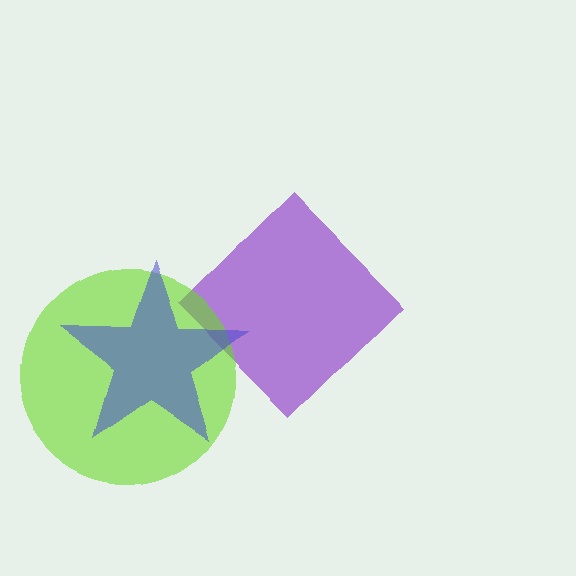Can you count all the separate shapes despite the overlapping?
Yes, there are 3 separate shapes.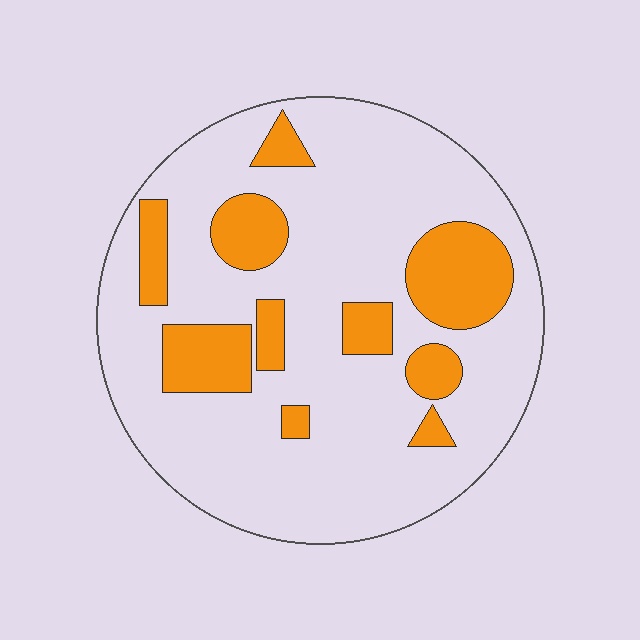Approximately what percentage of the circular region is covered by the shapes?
Approximately 20%.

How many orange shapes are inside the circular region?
10.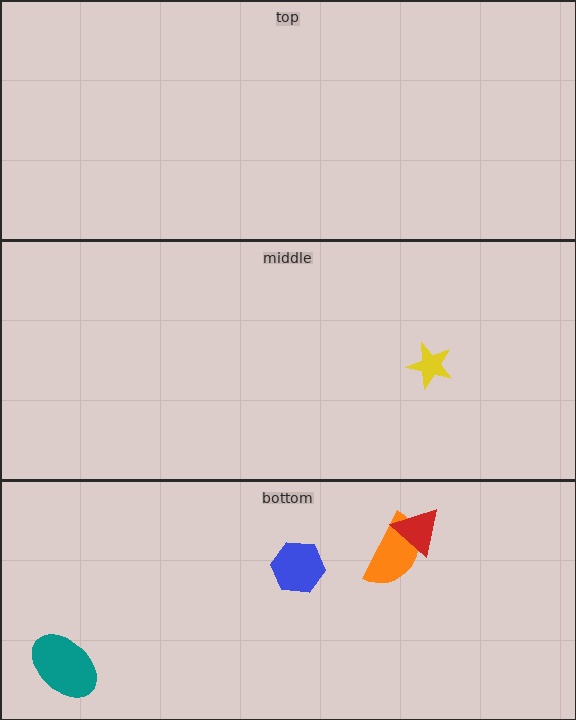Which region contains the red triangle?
The bottom region.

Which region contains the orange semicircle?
The bottom region.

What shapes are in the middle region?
The yellow star.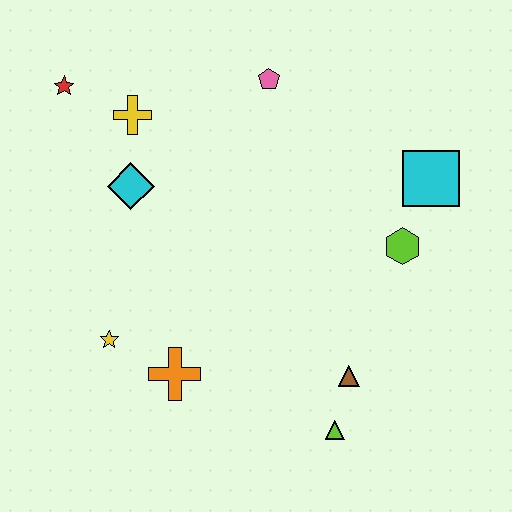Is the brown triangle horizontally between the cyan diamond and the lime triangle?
No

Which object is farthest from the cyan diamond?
The lime triangle is farthest from the cyan diamond.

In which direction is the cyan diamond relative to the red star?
The cyan diamond is below the red star.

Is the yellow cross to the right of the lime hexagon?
No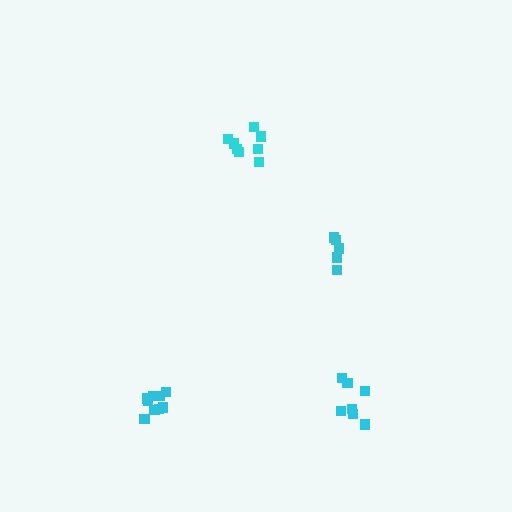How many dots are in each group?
Group 1: 10 dots, Group 2: 8 dots, Group 3: 6 dots, Group 4: 7 dots (31 total).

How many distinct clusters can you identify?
There are 4 distinct clusters.